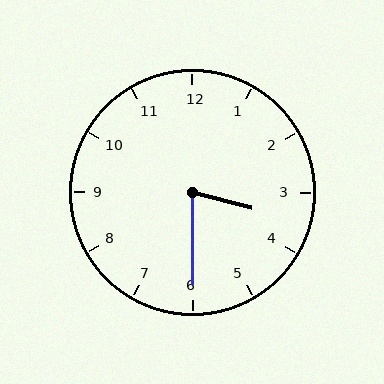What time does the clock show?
3:30.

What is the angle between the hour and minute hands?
Approximately 75 degrees.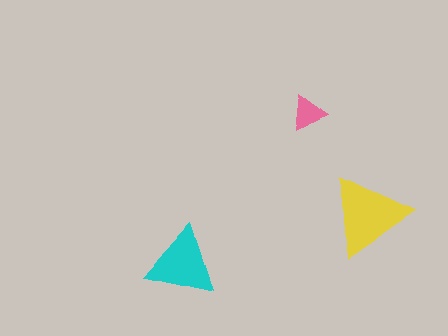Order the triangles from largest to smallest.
the yellow one, the cyan one, the pink one.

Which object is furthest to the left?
The cyan triangle is leftmost.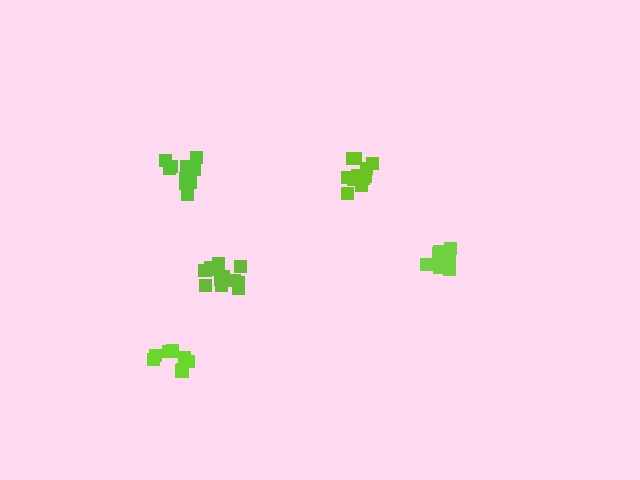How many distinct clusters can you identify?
There are 5 distinct clusters.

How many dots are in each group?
Group 1: 10 dots, Group 2: 11 dots, Group 3: 12 dots, Group 4: 8 dots, Group 5: 12 dots (53 total).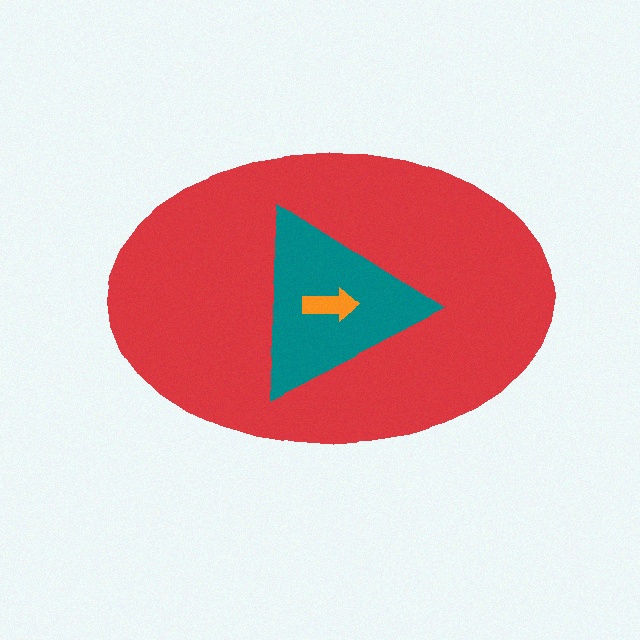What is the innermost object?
The orange arrow.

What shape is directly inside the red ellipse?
The teal triangle.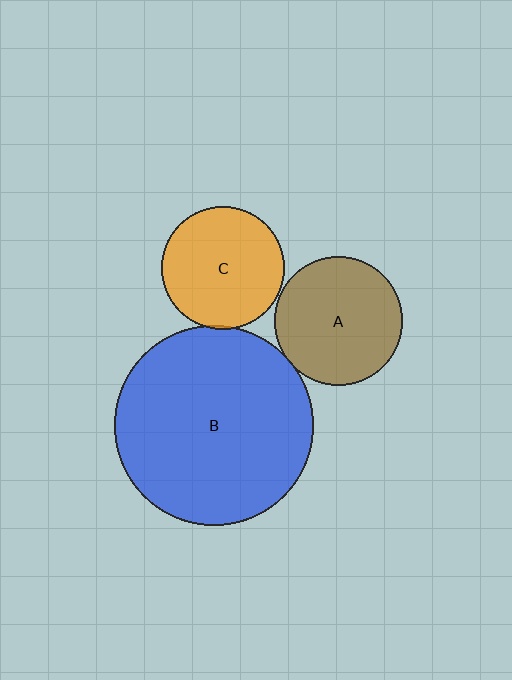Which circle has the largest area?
Circle B (blue).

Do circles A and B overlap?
Yes.